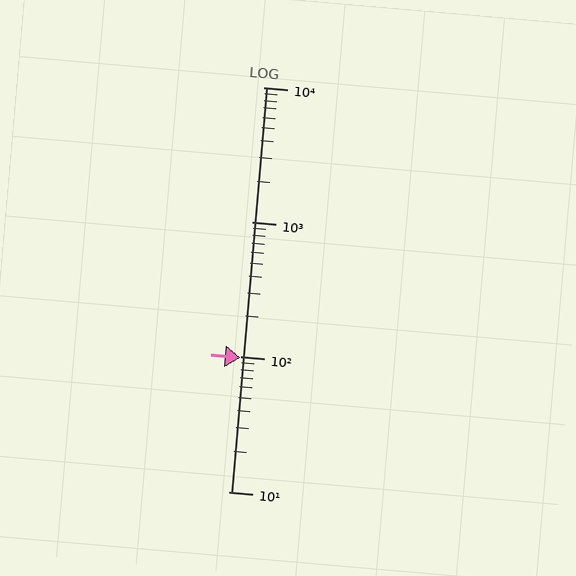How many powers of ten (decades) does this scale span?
The scale spans 3 decades, from 10 to 10000.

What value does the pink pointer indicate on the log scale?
The pointer indicates approximately 98.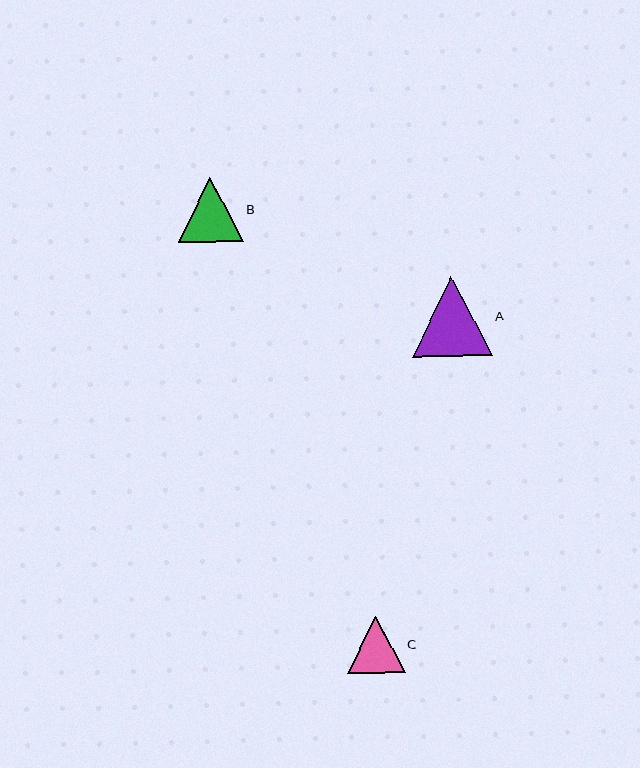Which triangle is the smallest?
Triangle C is the smallest with a size of approximately 57 pixels.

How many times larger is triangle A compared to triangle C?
Triangle A is approximately 1.4 times the size of triangle C.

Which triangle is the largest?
Triangle A is the largest with a size of approximately 80 pixels.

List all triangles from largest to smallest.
From largest to smallest: A, B, C.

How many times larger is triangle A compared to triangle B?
Triangle A is approximately 1.2 times the size of triangle B.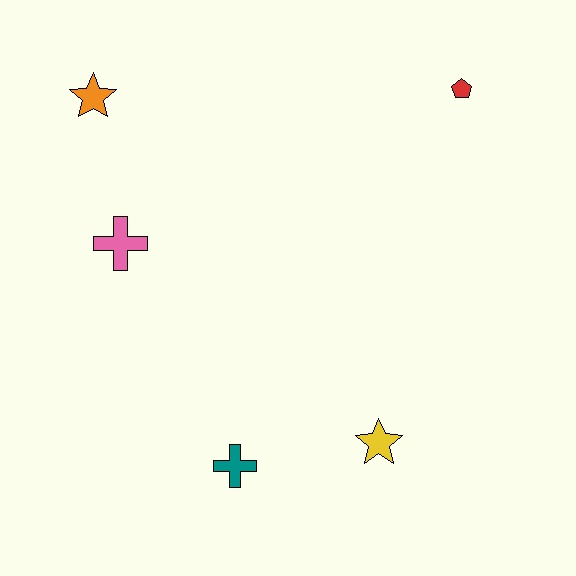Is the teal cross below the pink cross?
Yes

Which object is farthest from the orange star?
The yellow star is farthest from the orange star.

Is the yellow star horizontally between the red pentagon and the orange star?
Yes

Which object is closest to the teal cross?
The yellow star is closest to the teal cross.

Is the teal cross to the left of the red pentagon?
Yes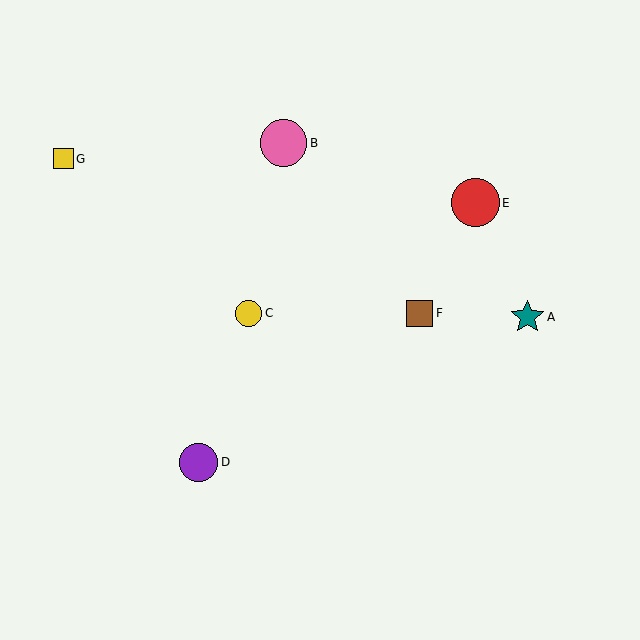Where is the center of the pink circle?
The center of the pink circle is at (283, 143).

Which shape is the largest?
The red circle (labeled E) is the largest.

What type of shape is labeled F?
Shape F is a brown square.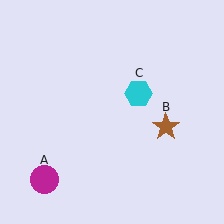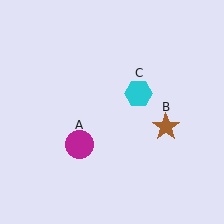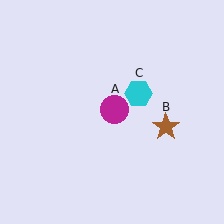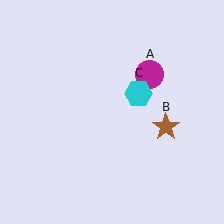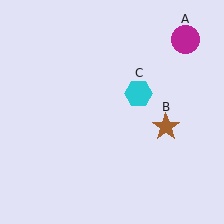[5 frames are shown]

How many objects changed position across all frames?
1 object changed position: magenta circle (object A).